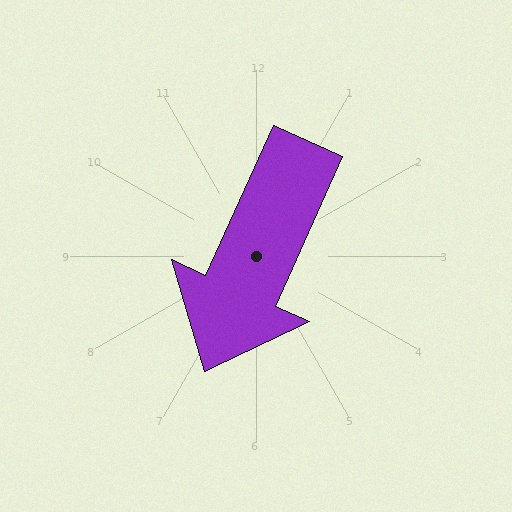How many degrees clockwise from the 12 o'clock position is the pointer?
Approximately 204 degrees.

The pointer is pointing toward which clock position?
Roughly 7 o'clock.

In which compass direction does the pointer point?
Southwest.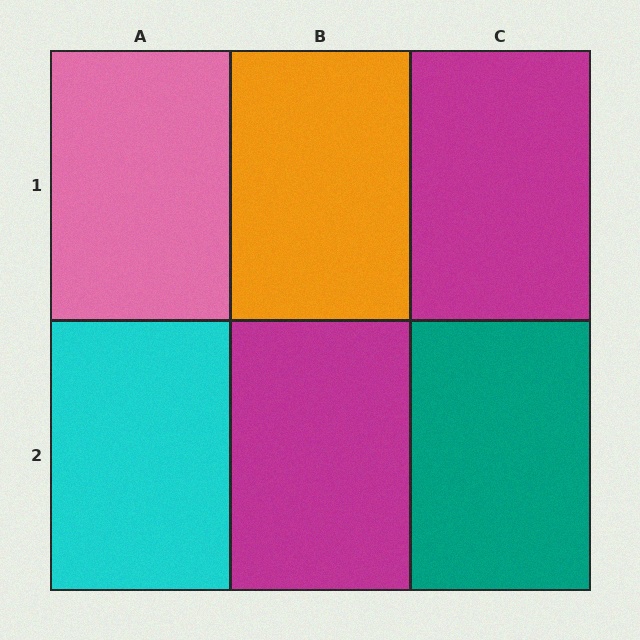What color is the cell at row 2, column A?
Cyan.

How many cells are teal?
1 cell is teal.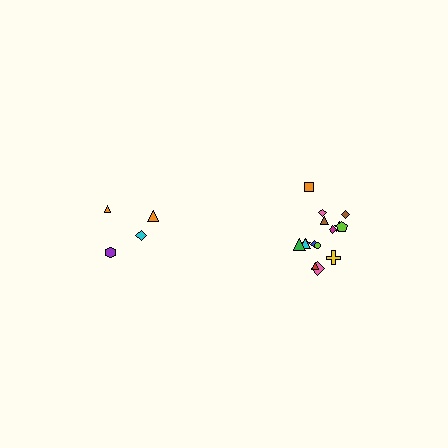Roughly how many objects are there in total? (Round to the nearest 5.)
Roughly 20 objects in total.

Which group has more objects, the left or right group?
The right group.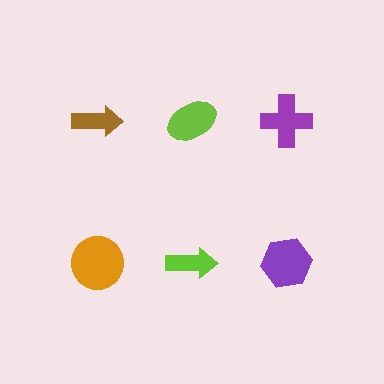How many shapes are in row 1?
3 shapes.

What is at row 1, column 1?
A brown arrow.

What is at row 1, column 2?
A lime ellipse.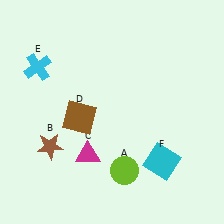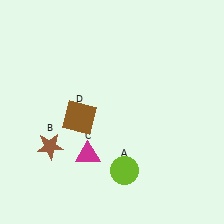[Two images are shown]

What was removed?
The cyan square (F), the cyan cross (E) were removed in Image 2.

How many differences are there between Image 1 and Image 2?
There are 2 differences between the two images.